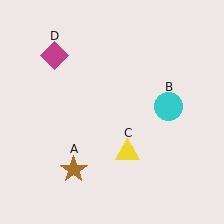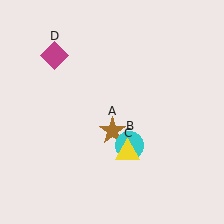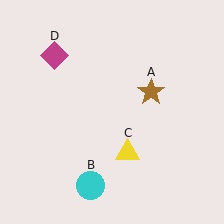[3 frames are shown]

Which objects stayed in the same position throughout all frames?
Yellow triangle (object C) and magenta diamond (object D) remained stationary.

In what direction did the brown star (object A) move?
The brown star (object A) moved up and to the right.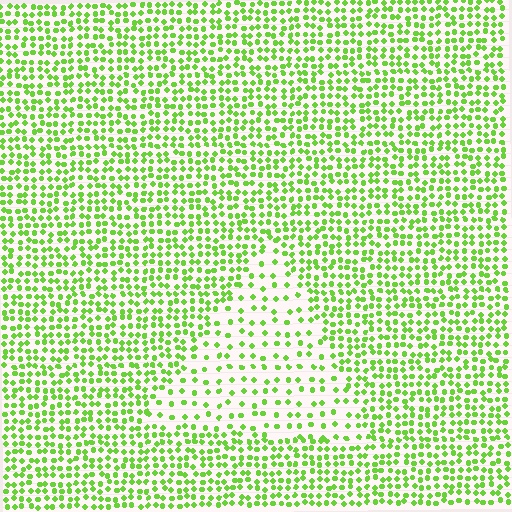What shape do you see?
I see a triangle.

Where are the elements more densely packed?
The elements are more densely packed outside the triangle boundary.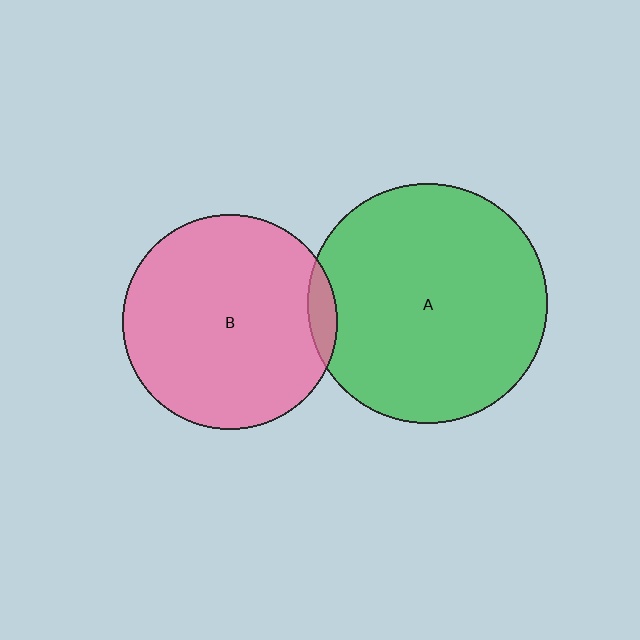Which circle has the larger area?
Circle A (green).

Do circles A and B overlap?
Yes.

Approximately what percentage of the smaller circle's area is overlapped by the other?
Approximately 5%.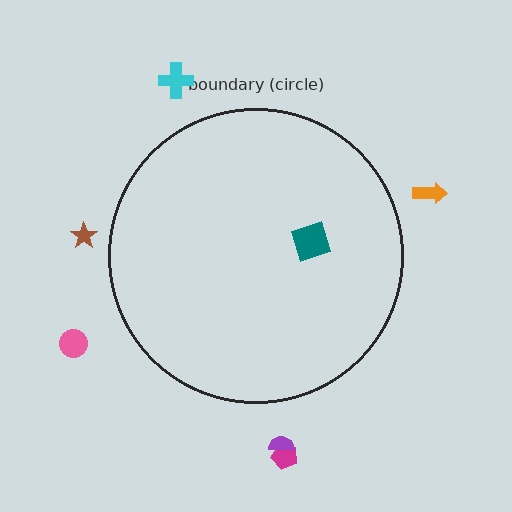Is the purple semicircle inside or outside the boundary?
Outside.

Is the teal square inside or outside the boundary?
Inside.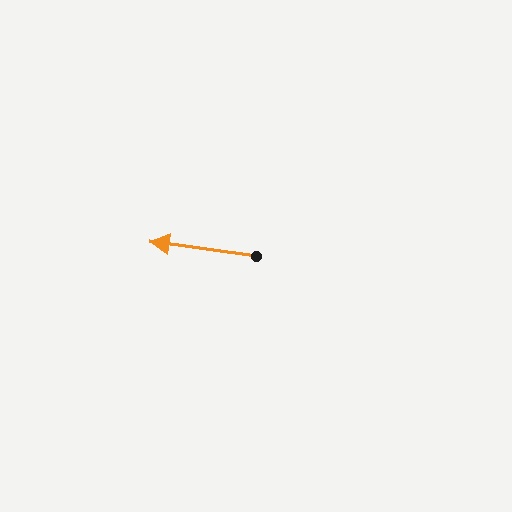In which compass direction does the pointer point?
West.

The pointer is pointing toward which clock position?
Roughly 9 o'clock.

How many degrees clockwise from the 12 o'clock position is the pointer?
Approximately 278 degrees.